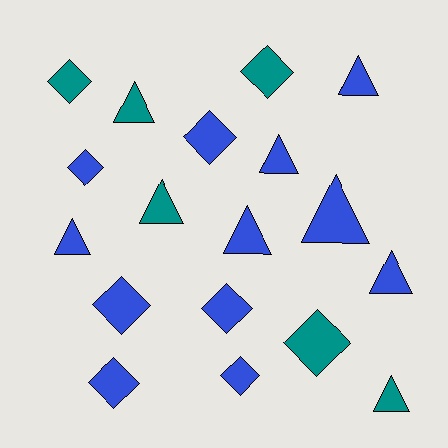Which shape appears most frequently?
Diamond, with 9 objects.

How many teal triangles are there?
There are 3 teal triangles.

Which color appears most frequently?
Blue, with 12 objects.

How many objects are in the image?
There are 18 objects.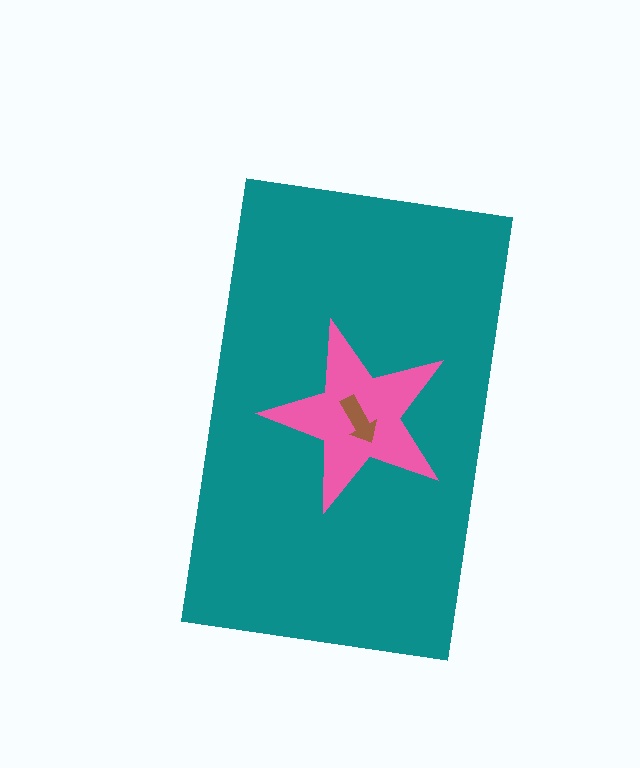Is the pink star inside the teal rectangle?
Yes.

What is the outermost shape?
The teal rectangle.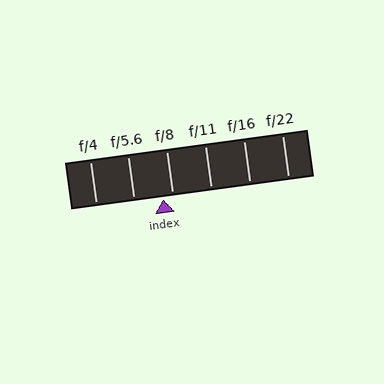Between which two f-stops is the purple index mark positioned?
The index mark is between f/5.6 and f/8.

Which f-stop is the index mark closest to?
The index mark is closest to f/8.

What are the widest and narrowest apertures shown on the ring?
The widest aperture shown is f/4 and the narrowest is f/22.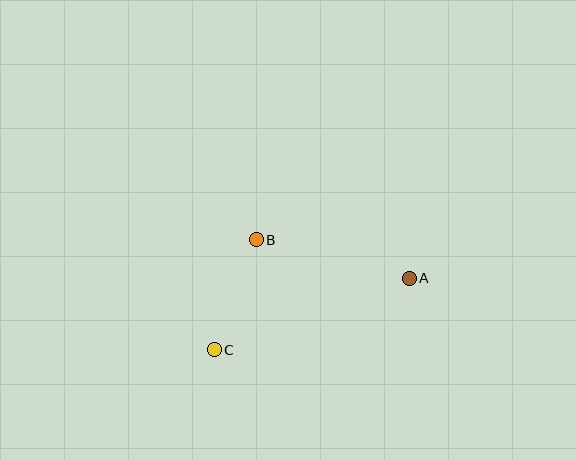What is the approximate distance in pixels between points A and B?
The distance between A and B is approximately 158 pixels.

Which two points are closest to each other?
Points B and C are closest to each other.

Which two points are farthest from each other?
Points A and C are farthest from each other.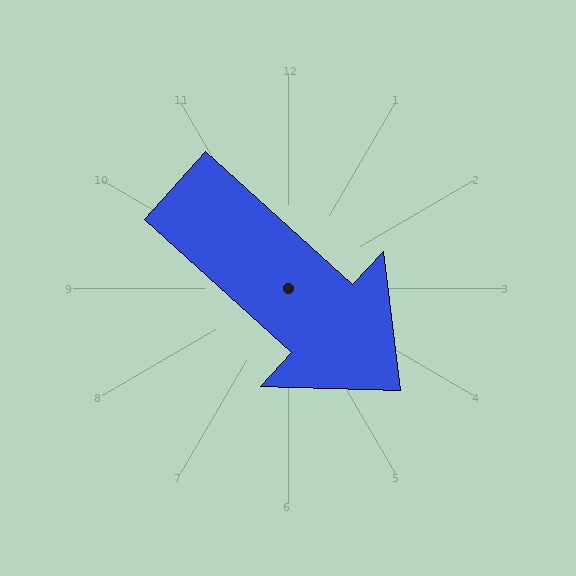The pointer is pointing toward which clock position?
Roughly 4 o'clock.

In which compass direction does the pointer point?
Southeast.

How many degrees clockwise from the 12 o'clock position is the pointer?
Approximately 132 degrees.